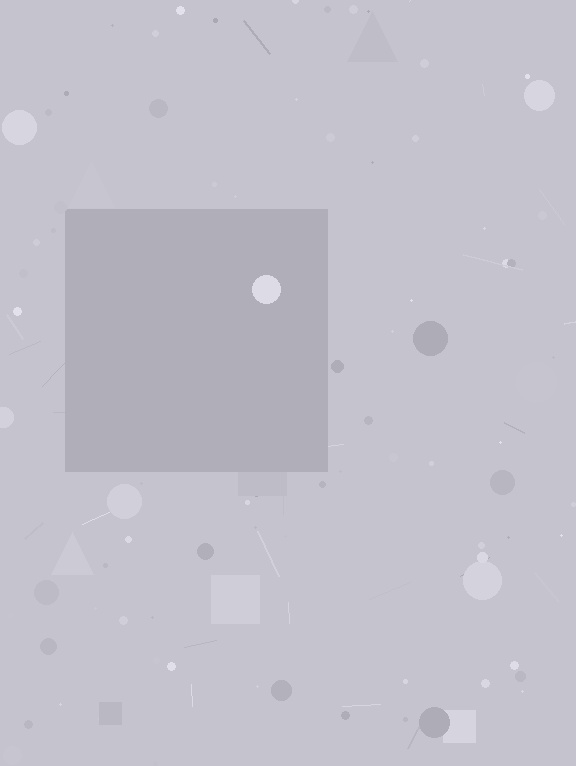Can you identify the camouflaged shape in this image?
The camouflaged shape is a square.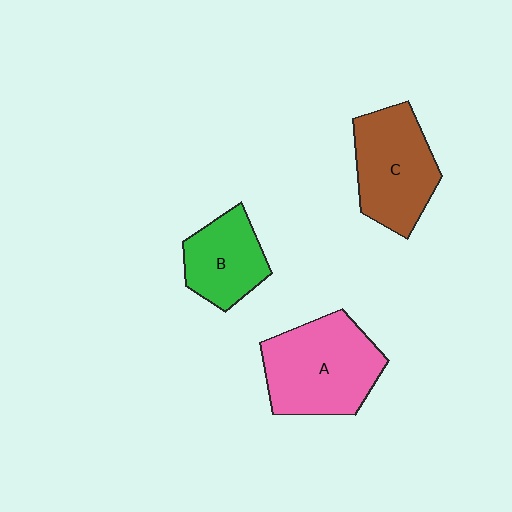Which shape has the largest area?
Shape A (pink).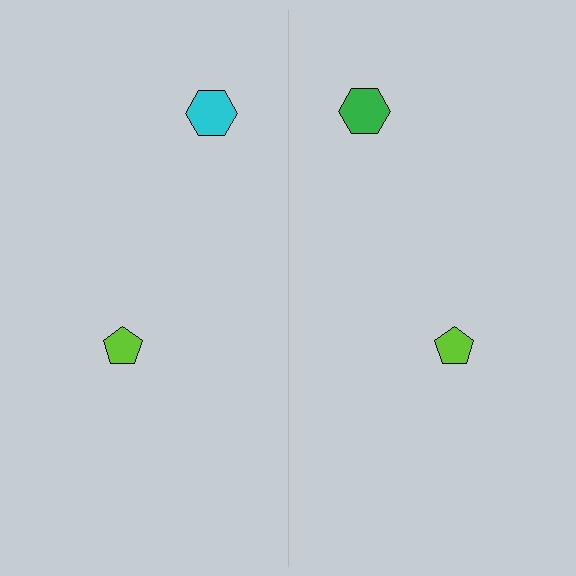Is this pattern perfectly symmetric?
No, the pattern is not perfectly symmetric. The green hexagon on the right side breaks the symmetry — its mirror counterpart is cyan.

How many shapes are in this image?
There are 4 shapes in this image.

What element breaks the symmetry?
The green hexagon on the right side breaks the symmetry — its mirror counterpart is cyan.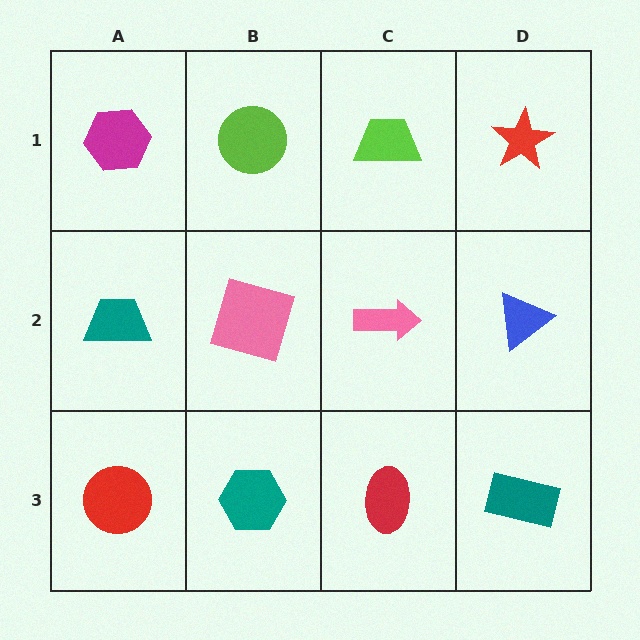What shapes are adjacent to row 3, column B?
A pink square (row 2, column B), a red circle (row 3, column A), a red ellipse (row 3, column C).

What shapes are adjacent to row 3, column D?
A blue triangle (row 2, column D), a red ellipse (row 3, column C).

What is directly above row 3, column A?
A teal trapezoid.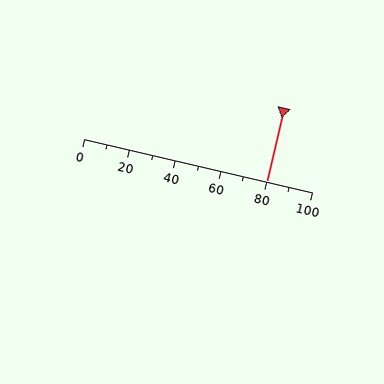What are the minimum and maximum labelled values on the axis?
The axis runs from 0 to 100.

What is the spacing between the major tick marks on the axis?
The major ticks are spaced 20 apart.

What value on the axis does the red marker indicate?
The marker indicates approximately 80.